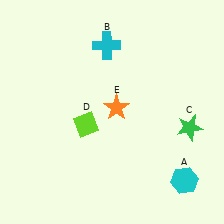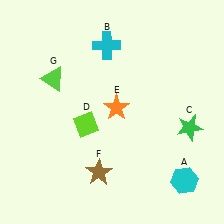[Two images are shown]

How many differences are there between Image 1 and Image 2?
There are 2 differences between the two images.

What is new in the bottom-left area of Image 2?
A brown star (F) was added in the bottom-left area of Image 2.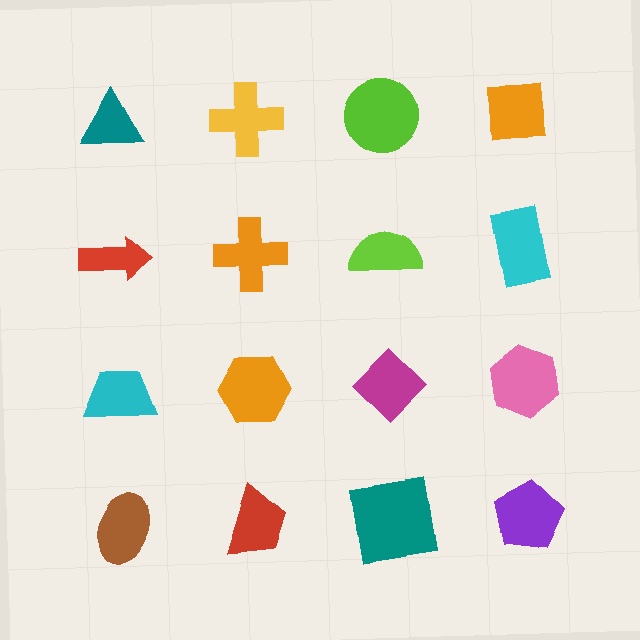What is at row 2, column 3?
A lime semicircle.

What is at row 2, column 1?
A red arrow.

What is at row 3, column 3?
A magenta diamond.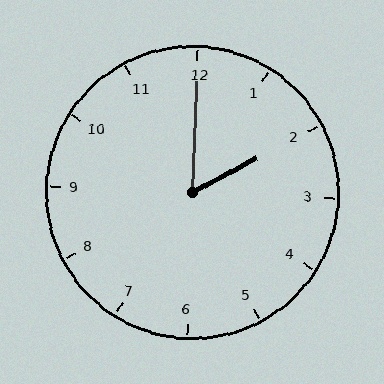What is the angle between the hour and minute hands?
Approximately 60 degrees.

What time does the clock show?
2:00.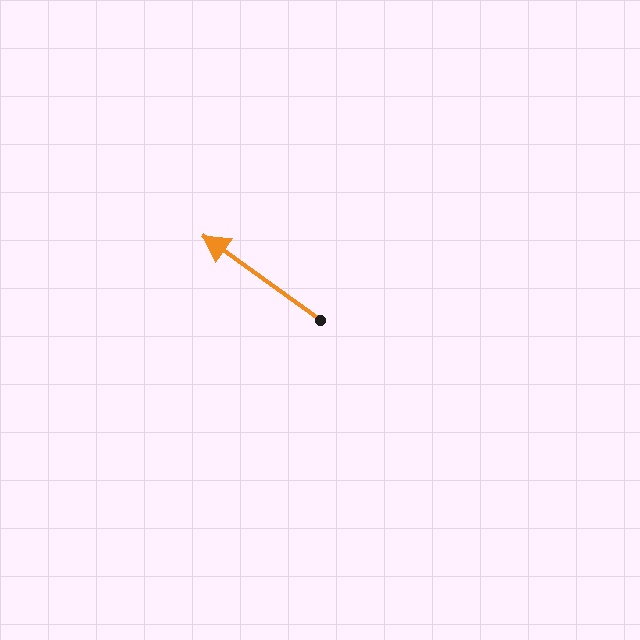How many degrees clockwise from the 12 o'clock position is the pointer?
Approximately 306 degrees.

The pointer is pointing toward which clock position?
Roughly 10 o'clock.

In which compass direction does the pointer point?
Northwest.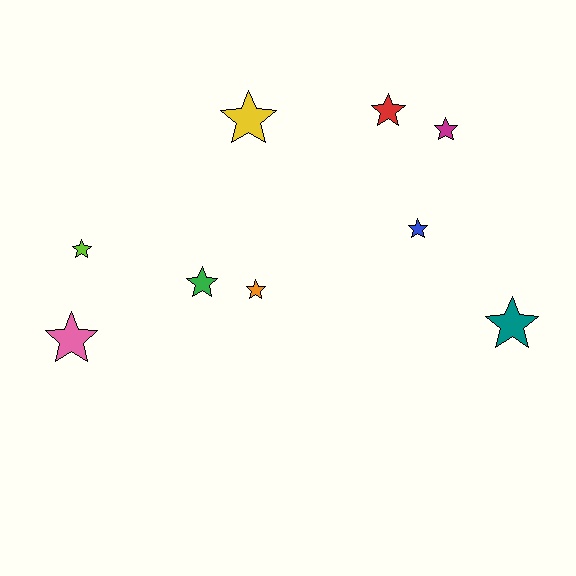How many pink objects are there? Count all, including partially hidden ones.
There is 1 pink object.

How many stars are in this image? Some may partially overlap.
There are 9 stars.